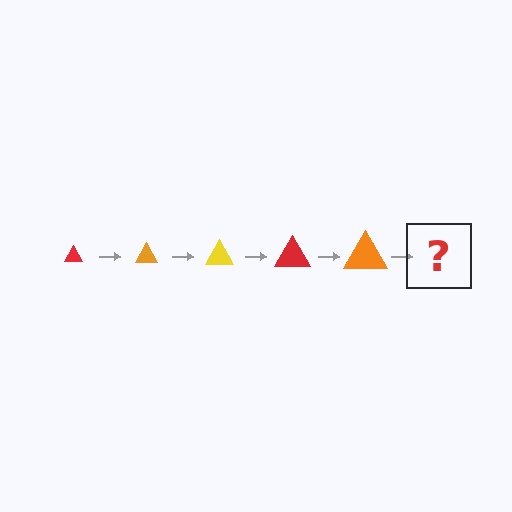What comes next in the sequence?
The next element should be a yellow triangle, larger than the previous one.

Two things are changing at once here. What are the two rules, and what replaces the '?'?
The two rules are that the triangle grows larger each step and the color cycles through red, orange, and yellow. The '?' should be a yellow triangle, larger than the previous one.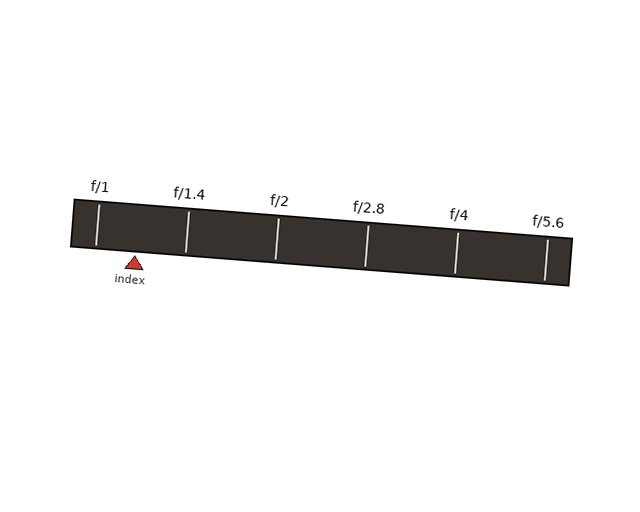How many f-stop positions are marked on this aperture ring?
There are 6 f-stop positions marked.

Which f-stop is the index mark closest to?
The index mark is closest to f/1.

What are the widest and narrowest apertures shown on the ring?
The widest aperture shown is f/1 and the narrowest is f/5.6.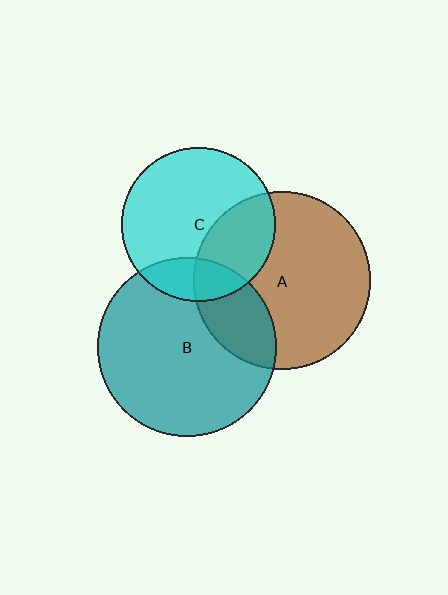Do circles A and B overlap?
Yes.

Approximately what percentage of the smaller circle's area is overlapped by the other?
Approximately 25%.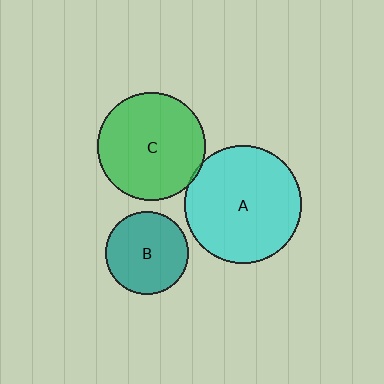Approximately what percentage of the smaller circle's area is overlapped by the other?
Approximately 5%.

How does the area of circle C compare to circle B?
Approximately 1.7 times.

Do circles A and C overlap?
Yes.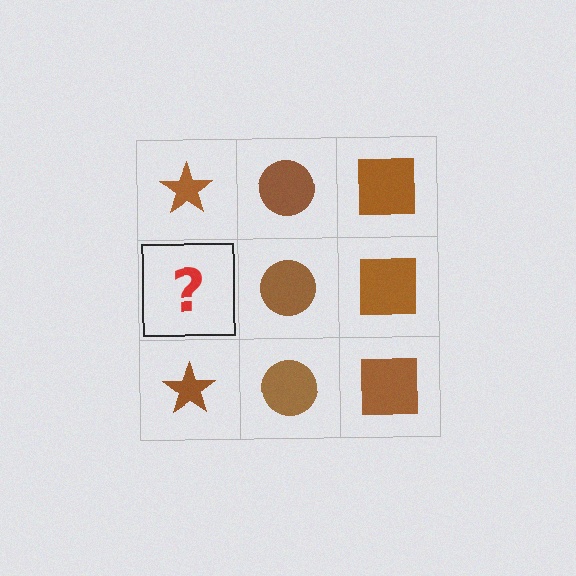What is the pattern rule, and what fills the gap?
The rule is that each column has a consistent shape. The gap should be filled with a brown star.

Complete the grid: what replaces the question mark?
The question mark should be replaced with a brown star.